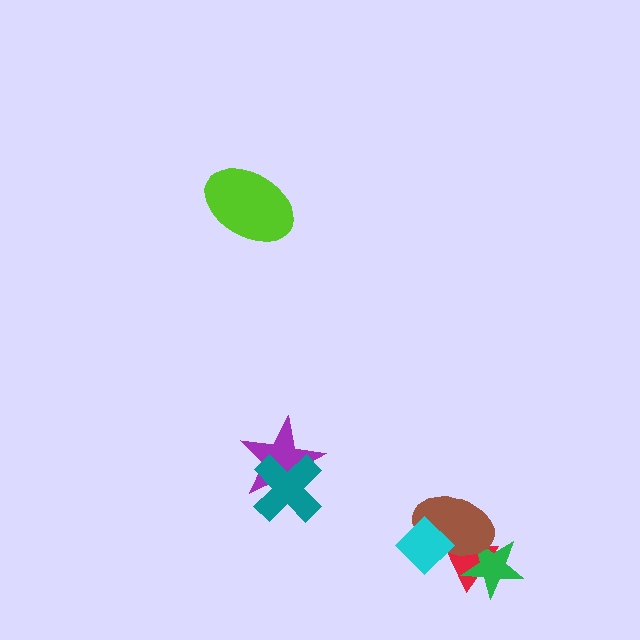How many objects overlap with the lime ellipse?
0 objects overlap with the lime ellipse.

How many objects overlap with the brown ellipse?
3 objects overlap with the brown ellipse.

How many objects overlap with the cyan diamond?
2 objects overlap with the cyan diamond.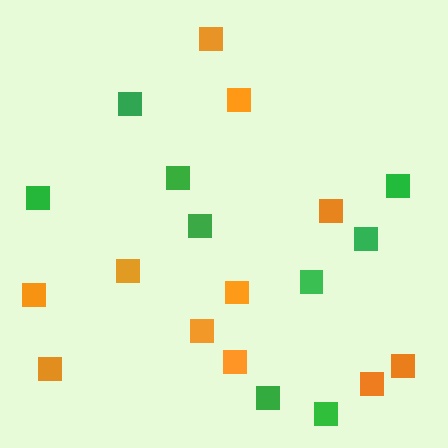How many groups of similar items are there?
There are 2 groups: one group of orange squares (11) and one group of green squares (9).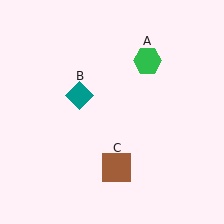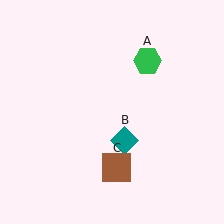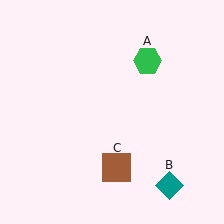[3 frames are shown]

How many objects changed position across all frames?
1 object changed position: teal diamond (object B).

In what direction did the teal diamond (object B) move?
The teal diamond (object B) moved down and to the right.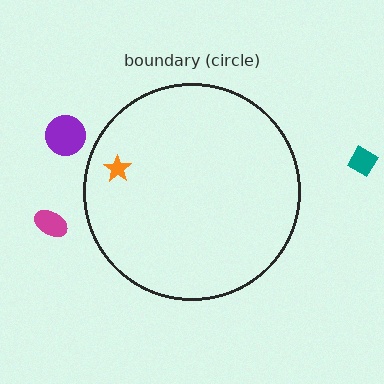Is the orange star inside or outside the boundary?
Inside.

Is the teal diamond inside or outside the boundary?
Outside.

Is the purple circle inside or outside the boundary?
Outside.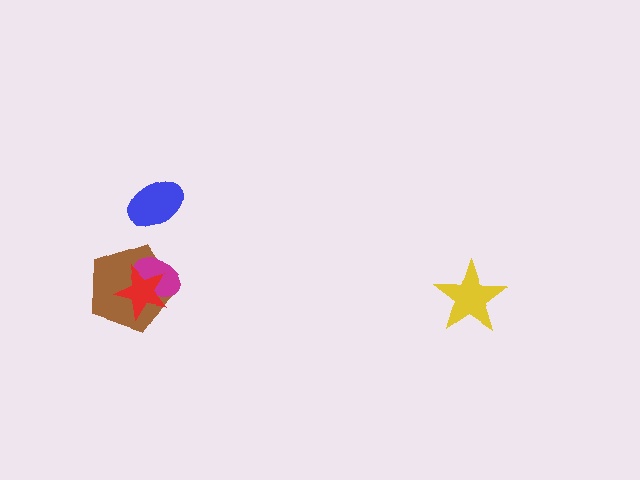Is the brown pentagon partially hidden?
Yes, it is partially covered by another shape.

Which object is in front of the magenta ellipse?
The red star is in front of the magenta ellipse.